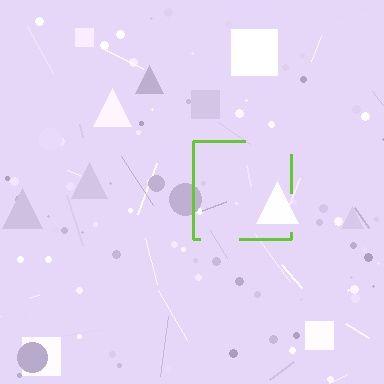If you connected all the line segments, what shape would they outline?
They would outline a square.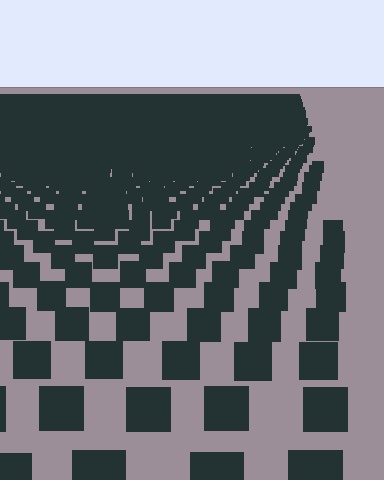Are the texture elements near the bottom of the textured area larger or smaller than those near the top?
Larger. Near the bottom, elements are closer to the viewer and appear at a bigger on-screen size.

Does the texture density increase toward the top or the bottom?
Density increases toward the top.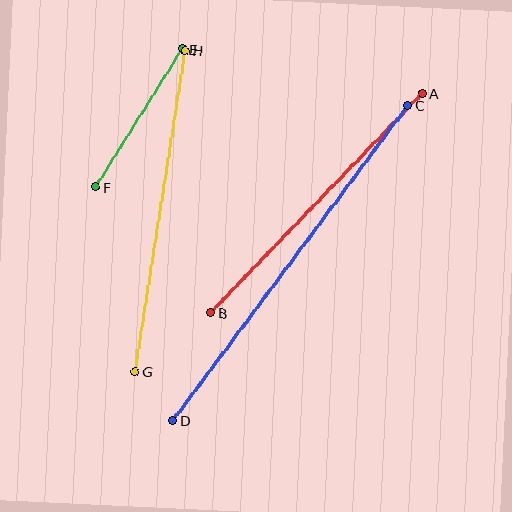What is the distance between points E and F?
The distance is approximately 163 pixels.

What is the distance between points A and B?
The distance is approximately 304 pixels.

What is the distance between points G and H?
The distance is approximately 325 pixels.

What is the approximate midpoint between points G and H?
The midpoint is at approximately (160, 211) pixels.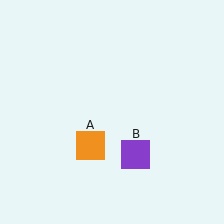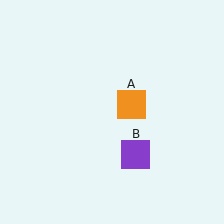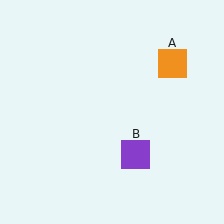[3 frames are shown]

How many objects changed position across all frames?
1 object changed position: orange square (object A).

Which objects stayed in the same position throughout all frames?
Purple square (object B) remained stationary.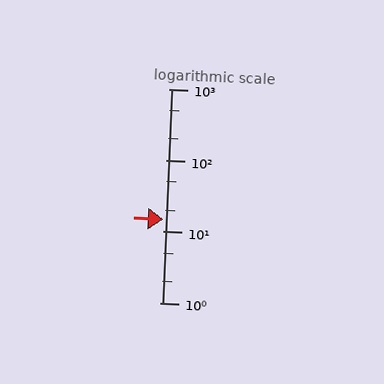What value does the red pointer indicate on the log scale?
The pointer indicates approximately 15.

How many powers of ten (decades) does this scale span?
The scale spans 3 decades, from 1 to 1000.